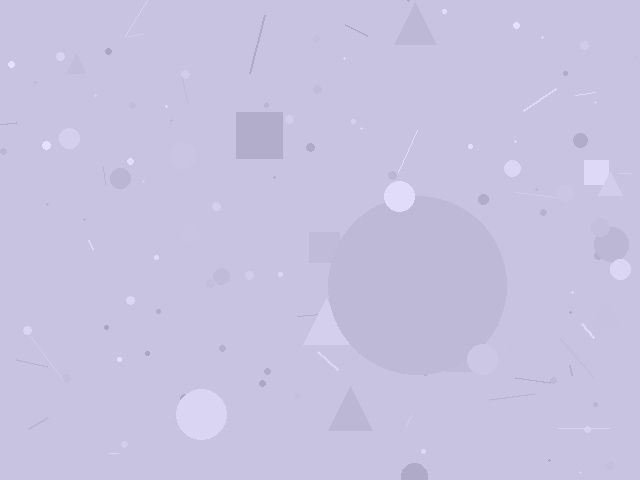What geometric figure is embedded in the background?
A circle is embedded in the background.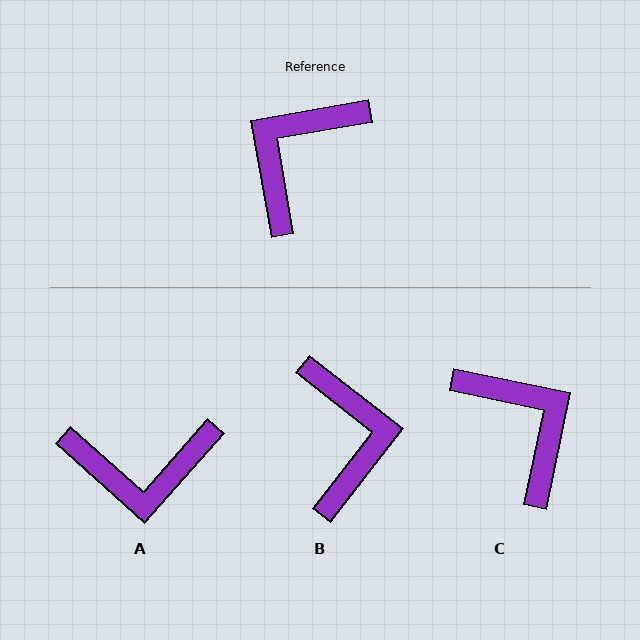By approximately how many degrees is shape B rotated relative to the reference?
Approximately 138 degrees clockwise.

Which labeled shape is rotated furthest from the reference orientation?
B, about 138 degrees away.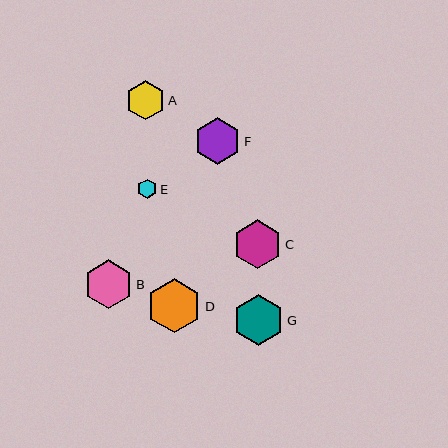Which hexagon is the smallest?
Hexagon E is the smallest with a size of approximately 19 pixels.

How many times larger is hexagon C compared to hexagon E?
Hexagon C is approximately 2.5 times the size of hexagon E.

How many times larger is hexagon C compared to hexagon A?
Hexagon C is approximately 1.3 times the size of hexagon A.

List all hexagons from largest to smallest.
From largest to smallest: D, G, B, C, F, A, E.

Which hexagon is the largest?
Hexagon D is the largest with a size of approximately 54 pixels.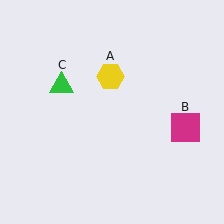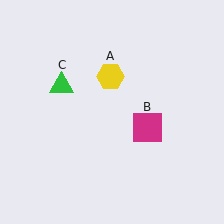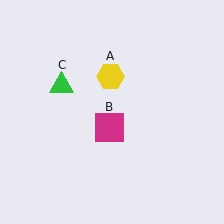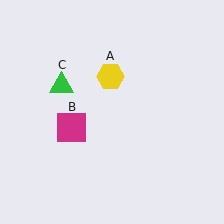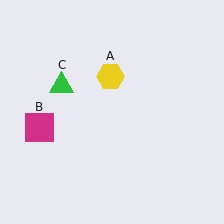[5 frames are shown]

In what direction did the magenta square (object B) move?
The magenta square (object B) moved left.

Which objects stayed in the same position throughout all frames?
Yellow hexagon (object A) and green triangle (object C) remained stationary.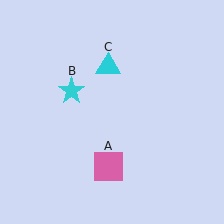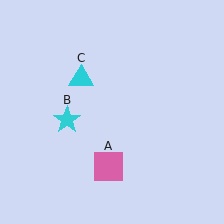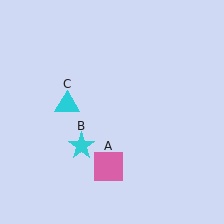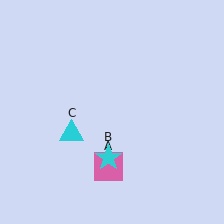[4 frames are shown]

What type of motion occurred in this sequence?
The cyan star (object B), cyan triangle (object C) rotated counterclockwise around the center of the scene.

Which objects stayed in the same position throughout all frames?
Pink square (object A) remained stationary.